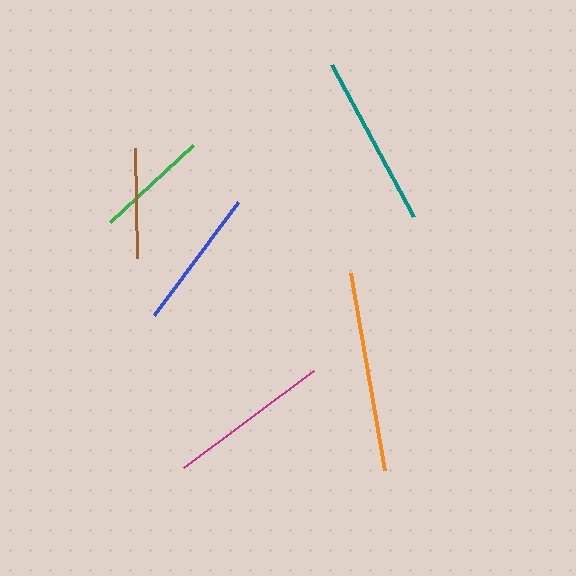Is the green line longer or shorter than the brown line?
The green line is longer than the brown line.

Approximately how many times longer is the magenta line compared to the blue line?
The magenta line is approximately 1.2 times the length of the blue line.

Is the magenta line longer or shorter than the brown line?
The magenta line is longer than the brown line.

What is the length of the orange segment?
The orange segment is approximately 199 pixels long.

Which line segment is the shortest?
The brown line is the shortest at approximately 110 pixels.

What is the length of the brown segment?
The brown segment is approximately 110 pixels long.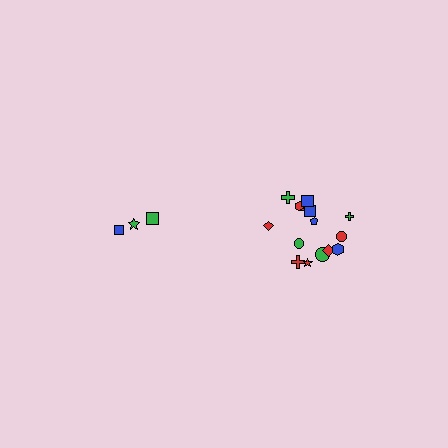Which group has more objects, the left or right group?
The right group.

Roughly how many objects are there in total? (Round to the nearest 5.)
Roughly 20 objects in total.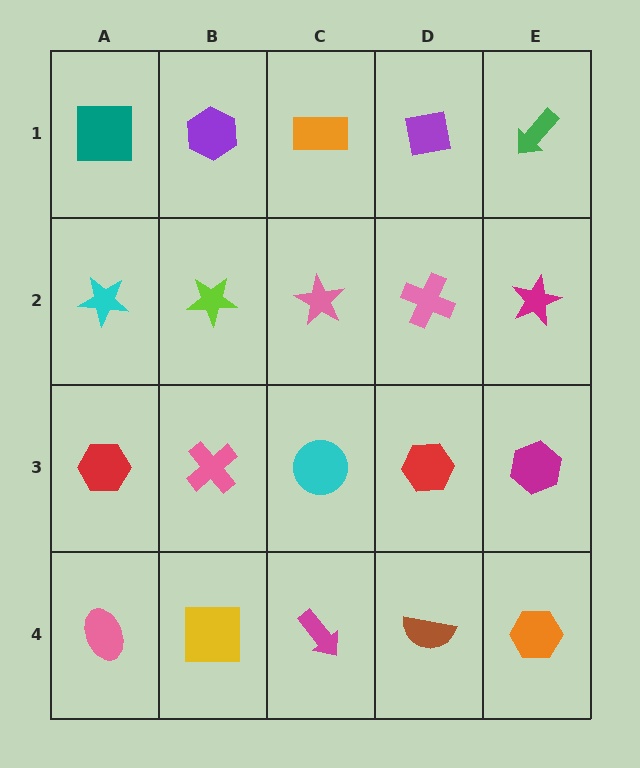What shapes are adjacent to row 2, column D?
A purple square (row 1, column D), a red hexagon (row 3, column D), a pink star (row 2, column C), a magenta star (row 2, column E).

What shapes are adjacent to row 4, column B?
A pink cross (row 3, column B), a pink ellipse (row 4, column A), a magenta arrow (row 4, column C).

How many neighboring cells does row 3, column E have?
3.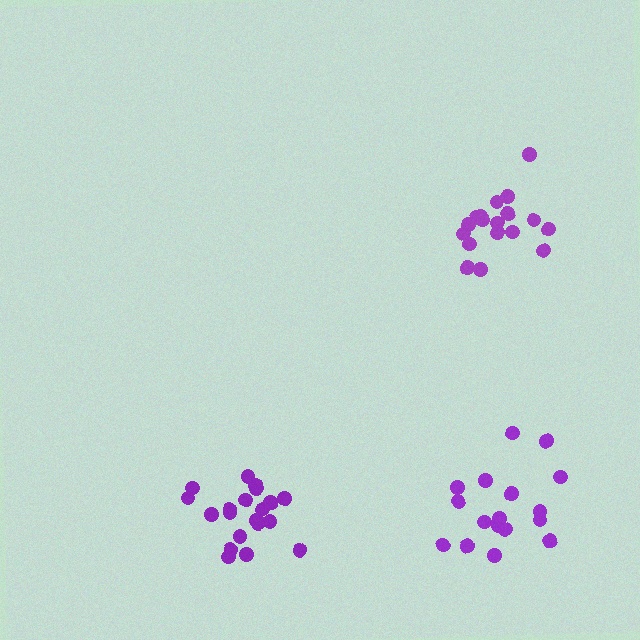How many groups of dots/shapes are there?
There are 3 groups.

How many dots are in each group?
Group 1: 17 dots, Group 2: 20 dots, Group 3: 18 dots (55 total).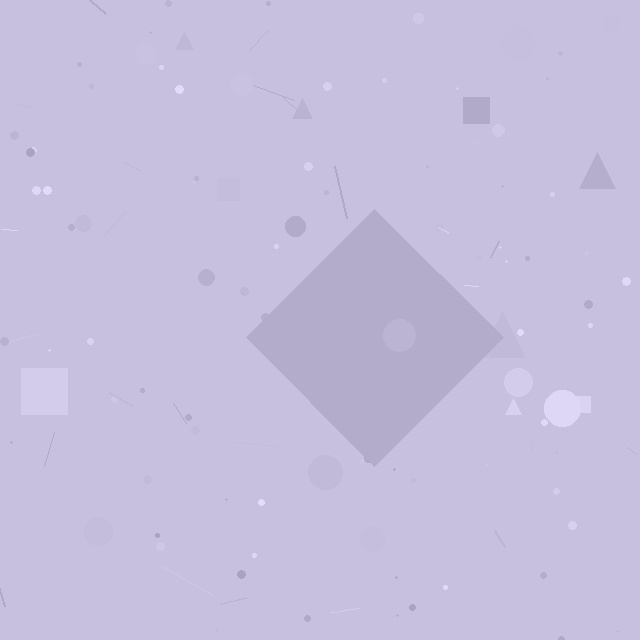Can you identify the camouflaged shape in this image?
The camouflaged shape is a diamond.